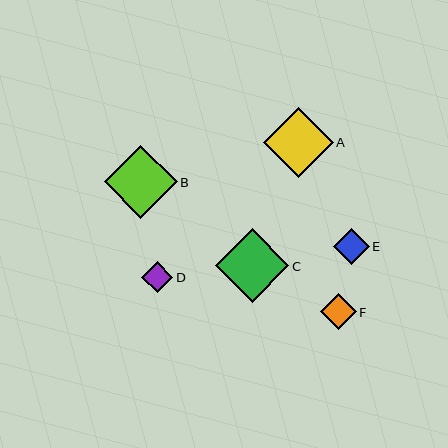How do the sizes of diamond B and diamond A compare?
Diamond B and diamond A are approximately the same size.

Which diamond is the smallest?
Diamond D is the smallest with a size of approximately 31 pixels.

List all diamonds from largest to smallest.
From largest to smallest: C, B, A, F, E, D.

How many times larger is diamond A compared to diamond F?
Diamond A is approximately 1.9 times the size of diamond F.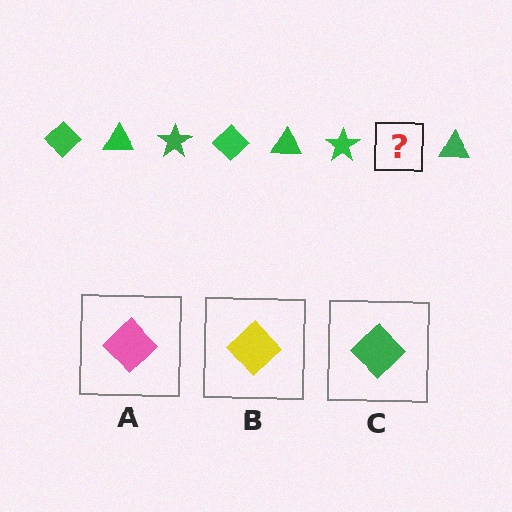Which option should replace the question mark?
Option C.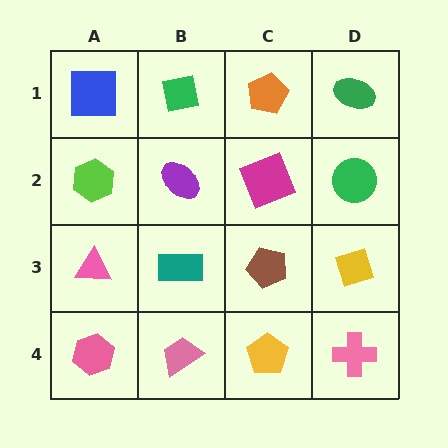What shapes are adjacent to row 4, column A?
A pink triangle (row 3, column A), a pink trapezoid (row 4, column B).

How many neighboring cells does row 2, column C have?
4.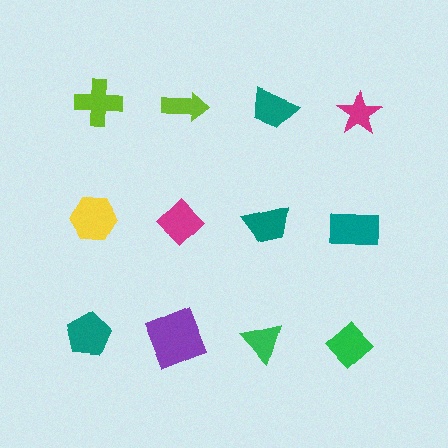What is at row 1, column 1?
A lime cross.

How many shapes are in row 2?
4 shapes.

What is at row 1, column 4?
A magenta star.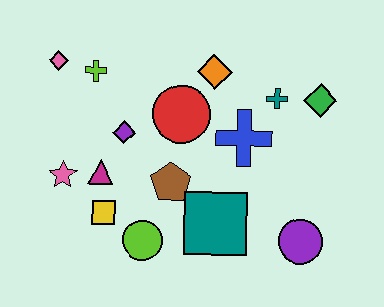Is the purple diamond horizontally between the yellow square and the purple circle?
Yes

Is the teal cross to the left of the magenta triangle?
No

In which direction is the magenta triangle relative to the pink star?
The magenta triangle is to the right of the pink star.